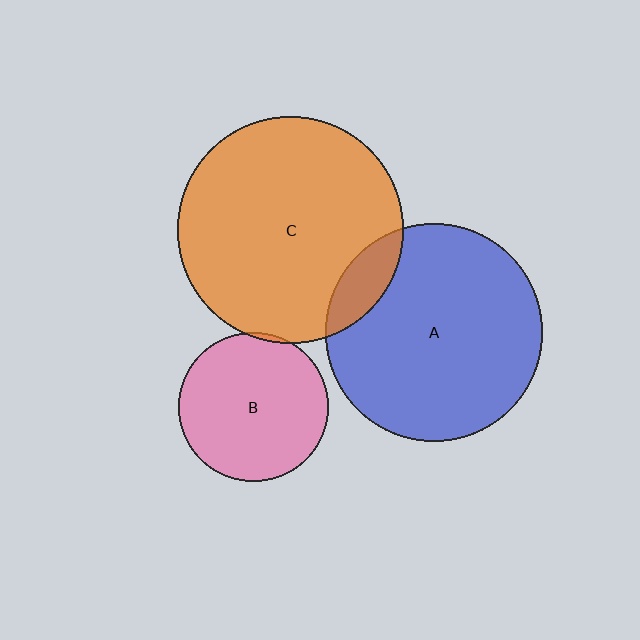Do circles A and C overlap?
Yes.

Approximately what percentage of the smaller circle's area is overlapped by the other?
Approximately 10%.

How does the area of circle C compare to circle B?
Approximately 2.3 times.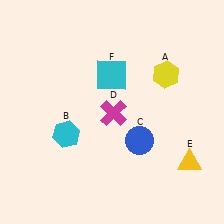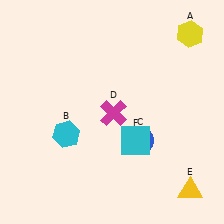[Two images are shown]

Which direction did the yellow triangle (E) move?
The yellow triangle (E) moved down.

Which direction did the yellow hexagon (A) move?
The yellow hexagon (A) moved up.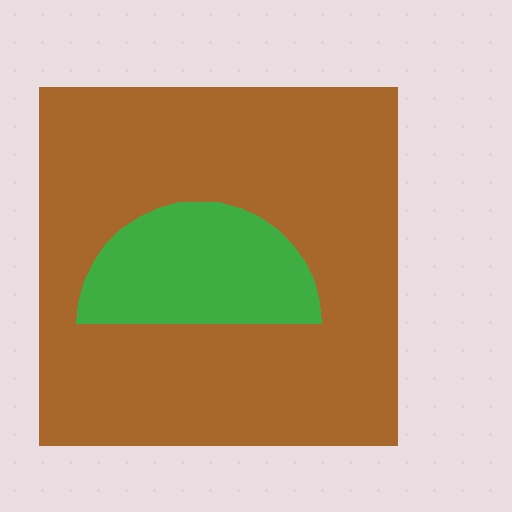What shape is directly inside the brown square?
The green semicircle.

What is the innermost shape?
The green semicircle.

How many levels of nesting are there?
2.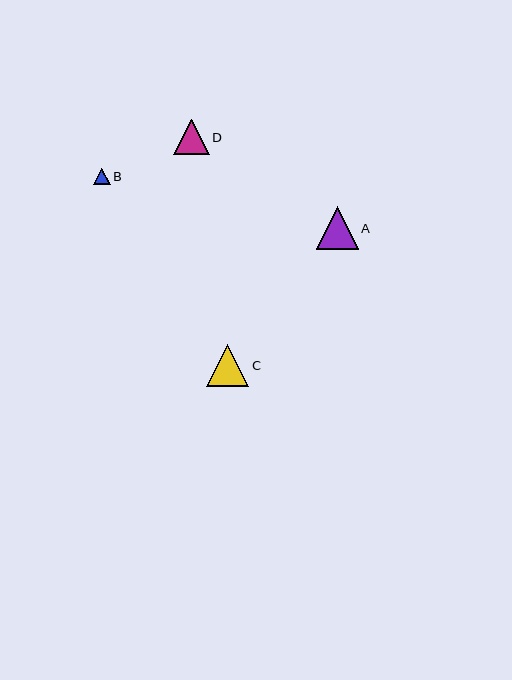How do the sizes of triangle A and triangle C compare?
Triangle A and triangle C are approximately the same size.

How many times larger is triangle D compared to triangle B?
Triangle D is approximately 2.1 times the size of triangle B.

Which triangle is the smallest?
Triangle B is the smallest with a size of approximately 17 pixels.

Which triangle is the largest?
Triangle A is the largest with a size of approximately 42 pixels.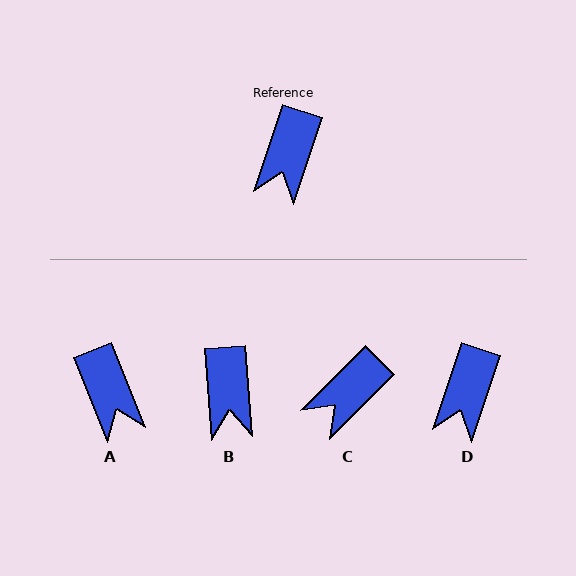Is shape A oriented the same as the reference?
No, it is off by about 40 degrees.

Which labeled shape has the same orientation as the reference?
D.